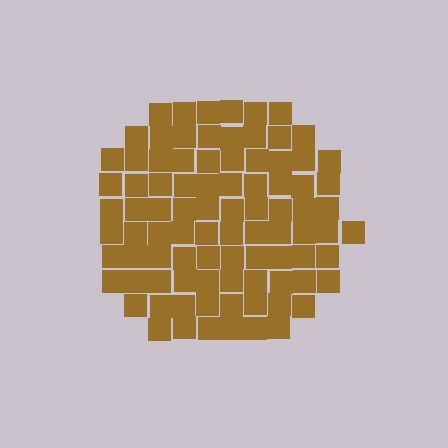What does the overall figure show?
The overall figure shows a circle.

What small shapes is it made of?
It is made of small squares.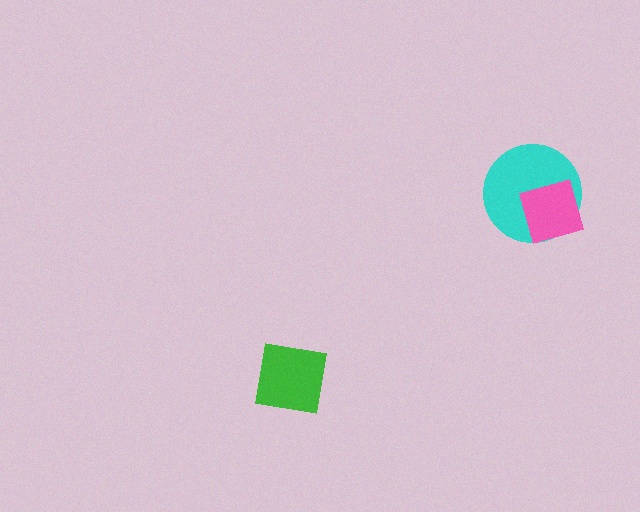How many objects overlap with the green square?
0 objects overlap with the green square.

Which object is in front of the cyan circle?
The pink square is in front of the cyan circle.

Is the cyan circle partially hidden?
Yes, it is partially covered by another shape.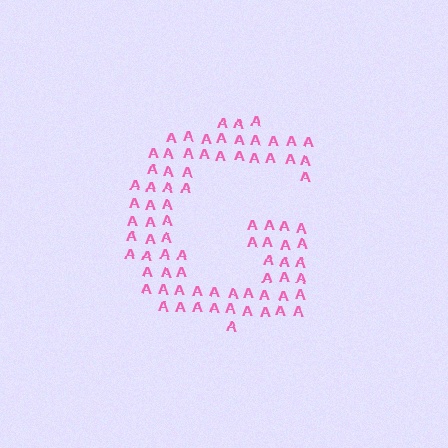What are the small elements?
The small elements are letter A's.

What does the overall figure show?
The overall figure shows the letter G.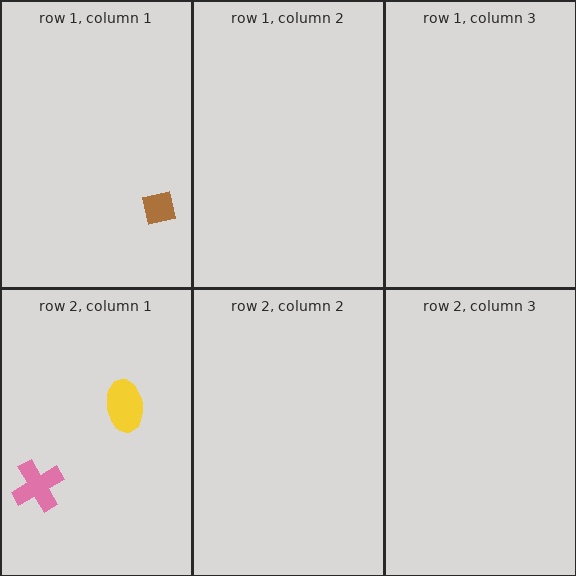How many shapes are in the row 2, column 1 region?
2.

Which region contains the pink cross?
The row 2, column 1 region.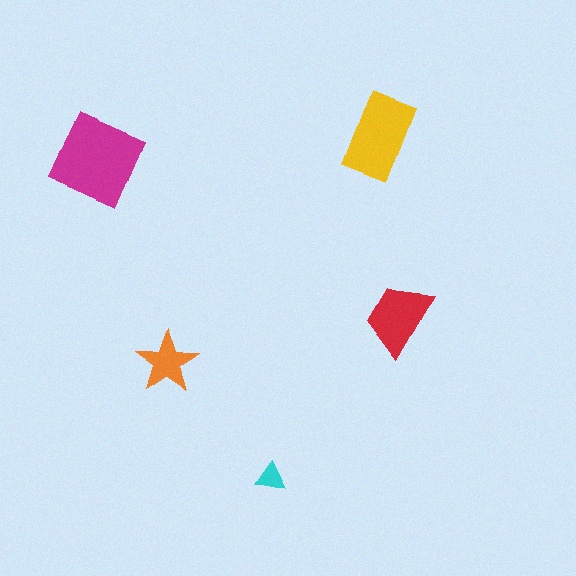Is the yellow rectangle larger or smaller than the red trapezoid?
Larger.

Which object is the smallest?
The cyan triangle.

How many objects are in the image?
There are 5 objects in the image.